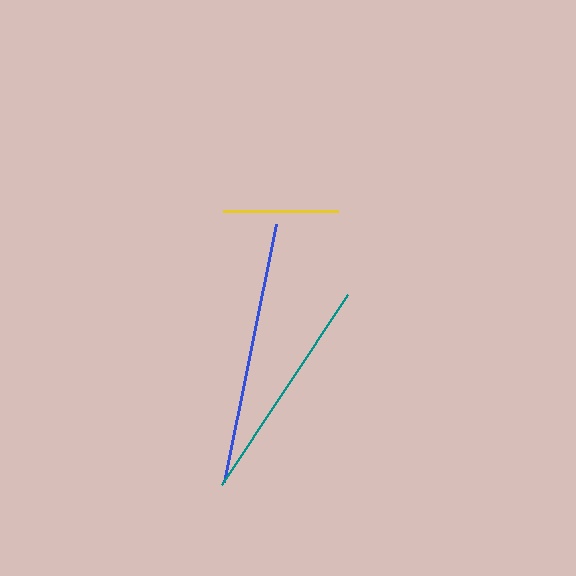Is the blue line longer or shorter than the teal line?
The blue line is longer than the teal line.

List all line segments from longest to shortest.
From longest to shortest: blue, teal, yellow.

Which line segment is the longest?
The blue line is the longest at approximately 263 pixels.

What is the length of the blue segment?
The blue segment is approximately 263 pixels long.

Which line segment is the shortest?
The yellow line is the shortest at approximately 115 pixels.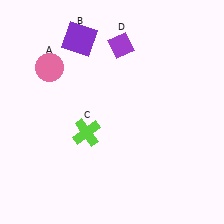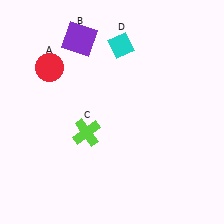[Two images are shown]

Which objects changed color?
A changed from pink to red. D changed from purple to cyan.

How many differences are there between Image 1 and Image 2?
There are 2 differences between the two images.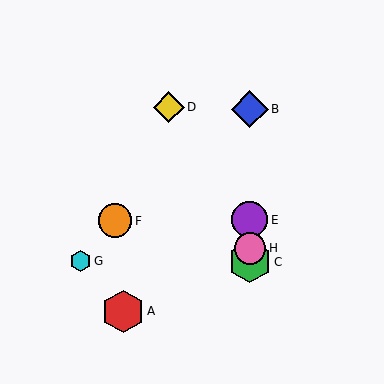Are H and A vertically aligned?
No, H is at x≈250 and A is at x≈123.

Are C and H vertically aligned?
Yes, both are at x≈250.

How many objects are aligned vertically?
4 objects (B, C, E, H) are aligned vertically.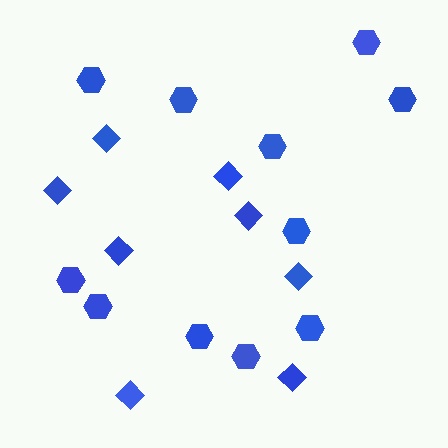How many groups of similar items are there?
There are 2 groups: one group of diamonds (8) and one group of hexagons (11).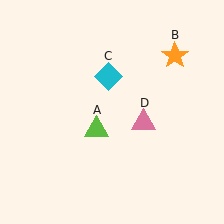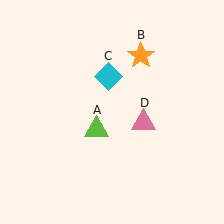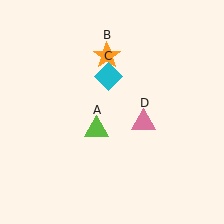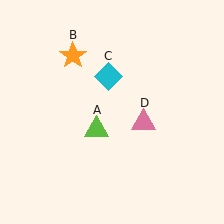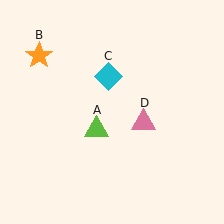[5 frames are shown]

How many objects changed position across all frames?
1 object changed position: orange star (object B).